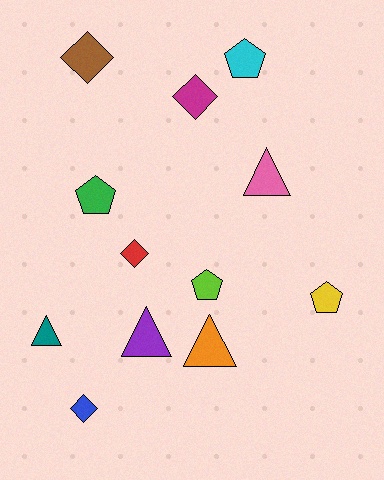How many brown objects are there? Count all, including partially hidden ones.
There is 1 brown object.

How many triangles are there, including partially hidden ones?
There are 4 triangles.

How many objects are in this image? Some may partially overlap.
There are 12 objects.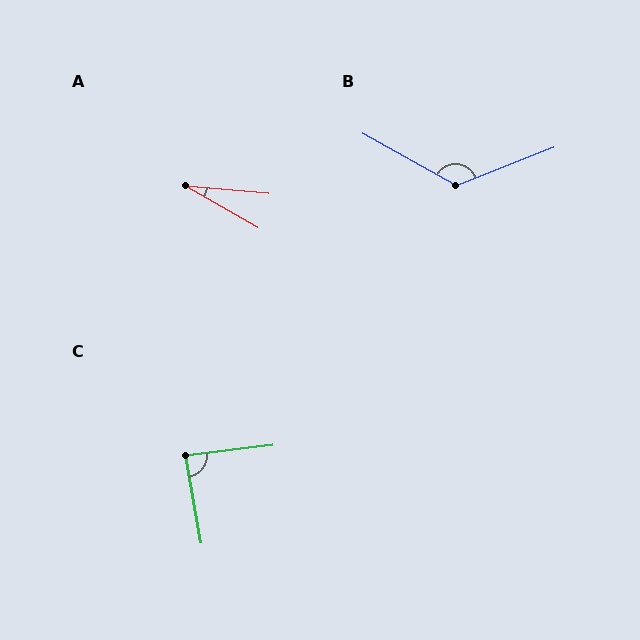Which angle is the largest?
B, at approximately 129 degrees.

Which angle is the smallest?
A, at approximately 25 degrees.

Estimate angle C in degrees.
Approximately 87 degrees.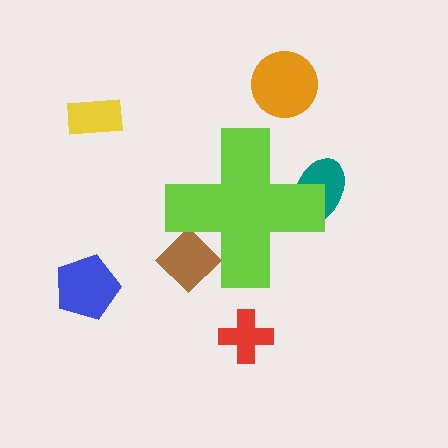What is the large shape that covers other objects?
A lime cross.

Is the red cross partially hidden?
No, the red cross is fully visible.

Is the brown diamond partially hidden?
Yes, the brown diamond is partially hidden behind the lime cross.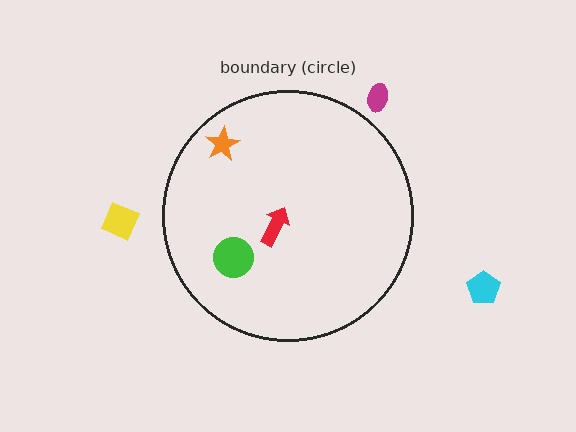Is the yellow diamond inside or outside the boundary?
Outside.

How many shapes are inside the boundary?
3 inside, 3 outside.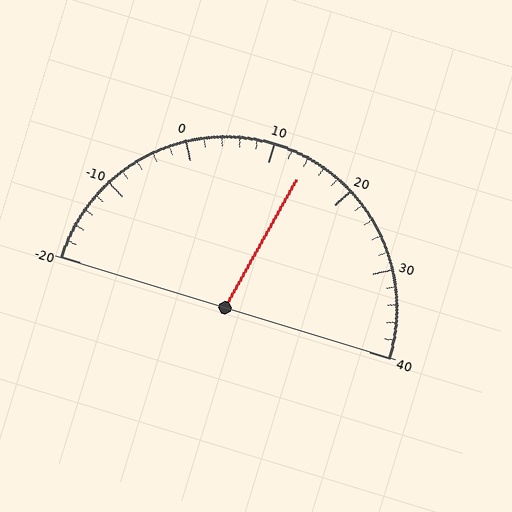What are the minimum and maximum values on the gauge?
The gauge ranges from -20 to 40.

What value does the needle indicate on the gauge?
The needle indicates approximately 14.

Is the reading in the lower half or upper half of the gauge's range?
The reading is in the upper half of the range (-20 to 40).